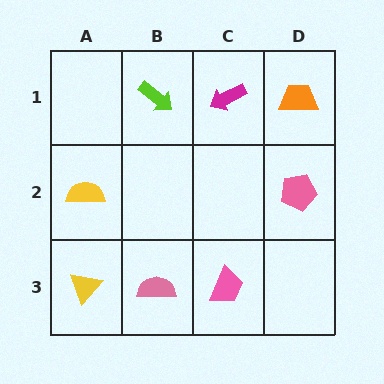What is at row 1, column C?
A magenta arrow.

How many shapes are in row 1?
3 shapes.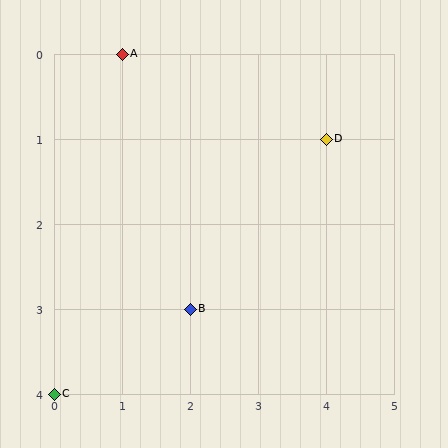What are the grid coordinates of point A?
Point A is at grid coordinates (1, 0).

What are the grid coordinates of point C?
Point C is at grid coordinates (0, 4).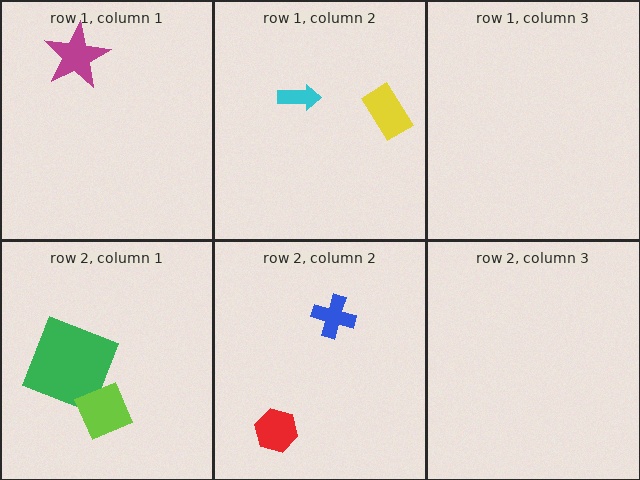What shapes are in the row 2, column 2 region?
The red hexagon, the blue cross.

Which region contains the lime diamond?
The row 2, column 1 region.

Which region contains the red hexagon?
The row 2, column 2 region.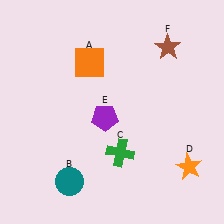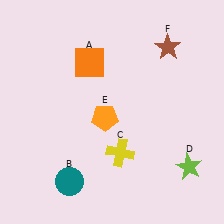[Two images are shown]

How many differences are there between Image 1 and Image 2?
There are 3 differences between the two images.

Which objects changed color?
C changed from green to yellow. D changed from orange to lime. E changed from purple to orange.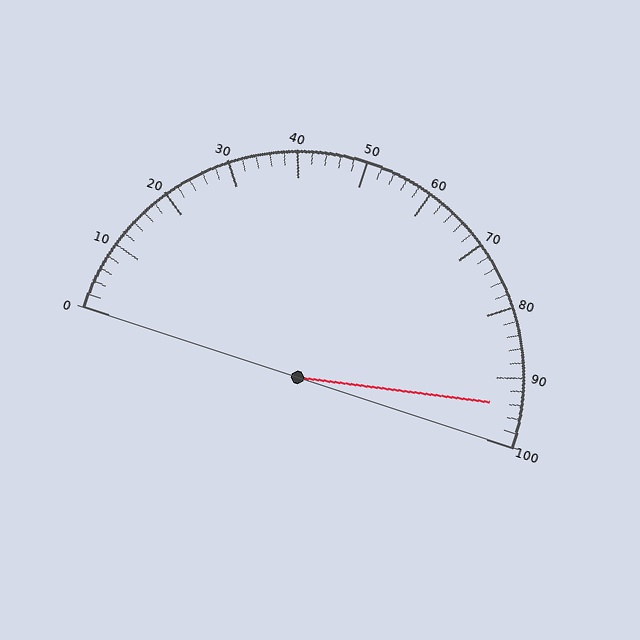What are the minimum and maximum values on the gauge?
The gauge ranges from 0 to 100.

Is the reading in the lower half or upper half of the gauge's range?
The reading is in the upper half of the range (0 to 100).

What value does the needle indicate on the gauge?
The needle indicates approximately 94.